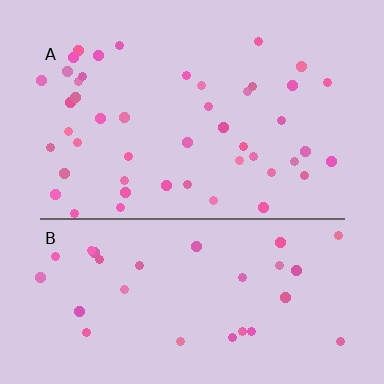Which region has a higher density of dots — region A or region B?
A (the top).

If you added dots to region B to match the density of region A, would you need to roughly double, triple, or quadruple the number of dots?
Approximately double.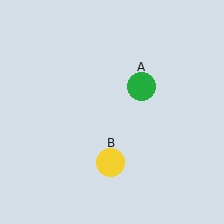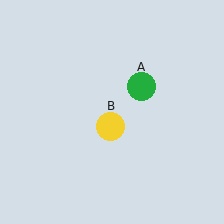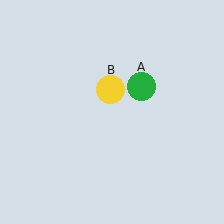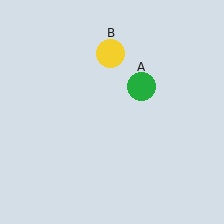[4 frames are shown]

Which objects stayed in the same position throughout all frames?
Green circle (object A) remained stationary.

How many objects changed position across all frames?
1 object changed position: yellow circle (object B).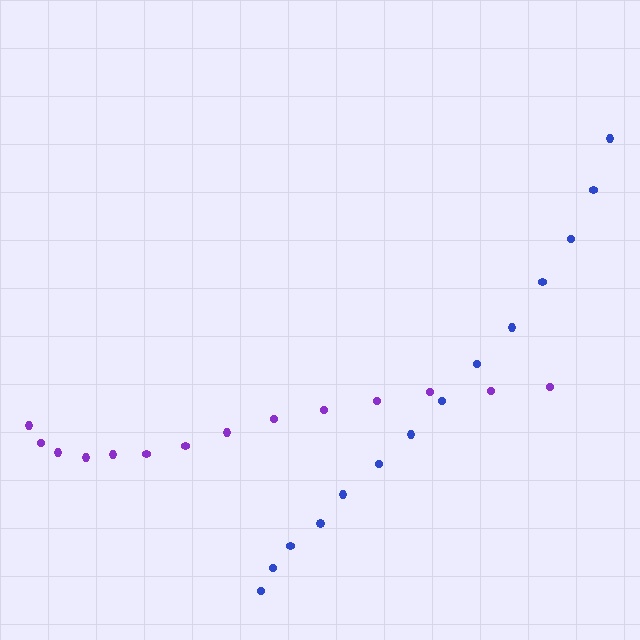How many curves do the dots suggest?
There are 2 distinct paths.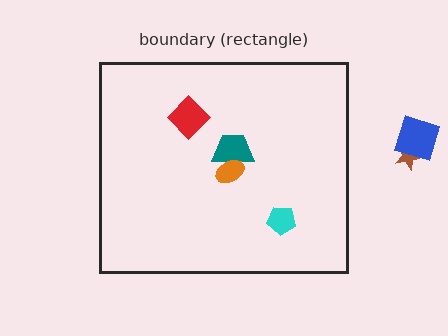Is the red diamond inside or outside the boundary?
Inside.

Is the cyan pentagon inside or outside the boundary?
Inside.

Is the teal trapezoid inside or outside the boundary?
Inside.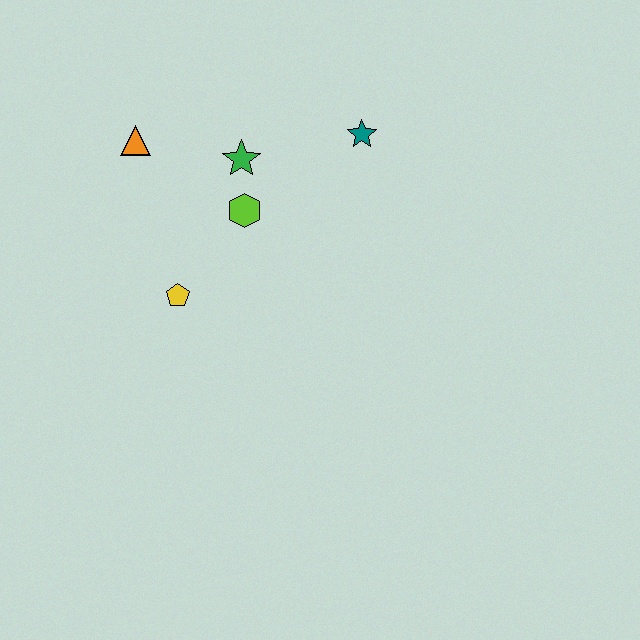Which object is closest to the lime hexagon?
The green star is closest to the lime hexagon.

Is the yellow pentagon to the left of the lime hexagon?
Yes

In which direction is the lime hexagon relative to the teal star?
The lime hexagon is to the left of the teal star.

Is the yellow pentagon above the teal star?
No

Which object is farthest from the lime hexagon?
The teal star is farthest from the lime hexagon.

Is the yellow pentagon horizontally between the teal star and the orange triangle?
Yes